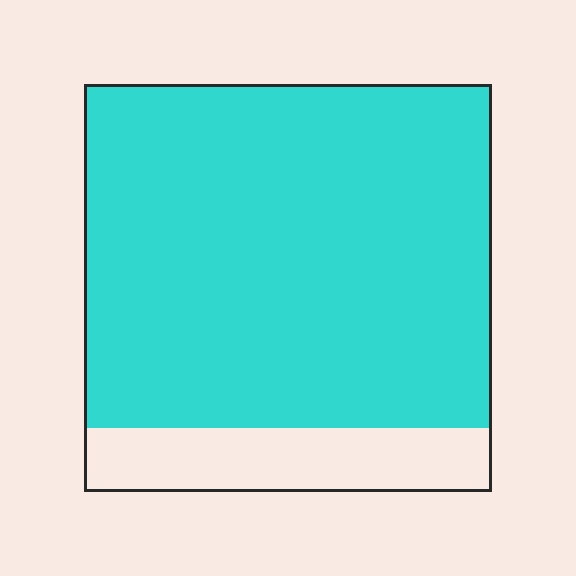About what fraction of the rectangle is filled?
About five sixths (5/6).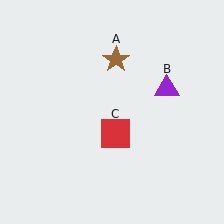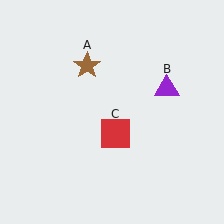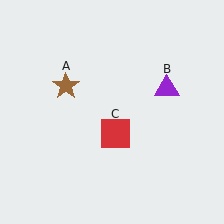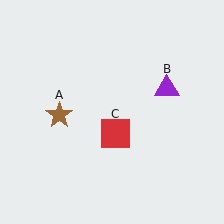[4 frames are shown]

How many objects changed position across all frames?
1 object changed position: brown star (object A).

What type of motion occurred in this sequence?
The brown star (object A) rotated counterclockwise around the center of the scene.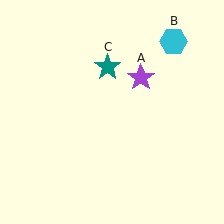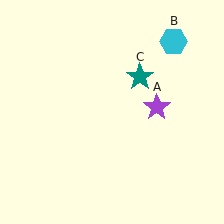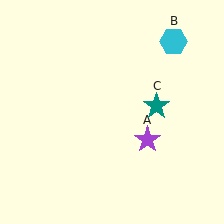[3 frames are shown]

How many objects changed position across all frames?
2 objects changed position: purple star (object A), teal star (object C).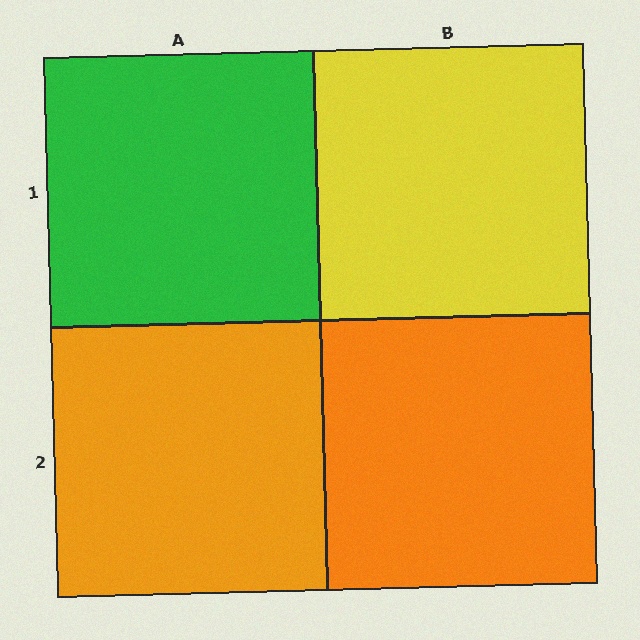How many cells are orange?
2 cells are orange.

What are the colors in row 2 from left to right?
Orange, orange.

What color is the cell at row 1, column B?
Yellow.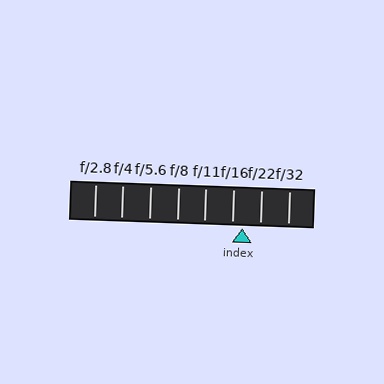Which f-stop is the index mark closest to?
The index mark is closest to f/16.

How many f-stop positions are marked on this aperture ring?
There are 8 f-stop positions marked.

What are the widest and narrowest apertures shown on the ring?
The widest aperture shown is f/2.8 and the narrowest is f/32.